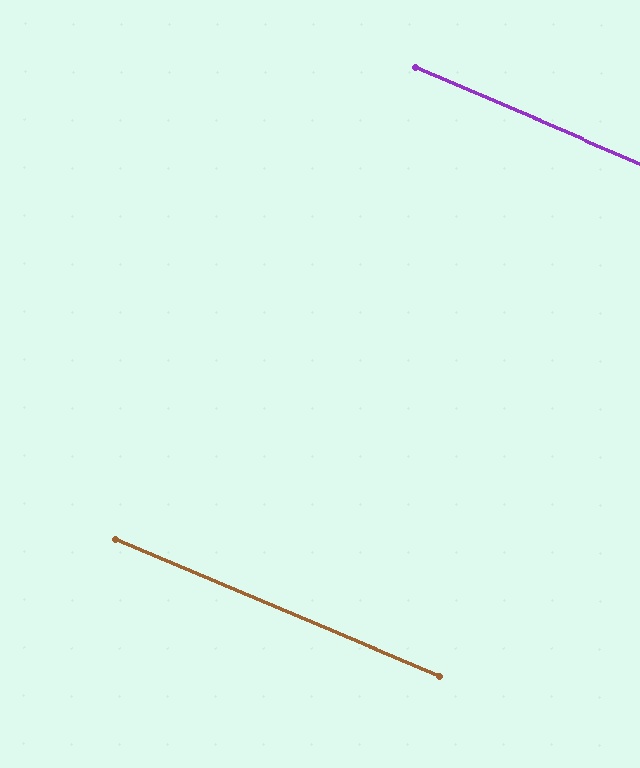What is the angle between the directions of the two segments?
Approximately 0 degrees.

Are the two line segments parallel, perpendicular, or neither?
Parallel — their directions differ by only 0.2°.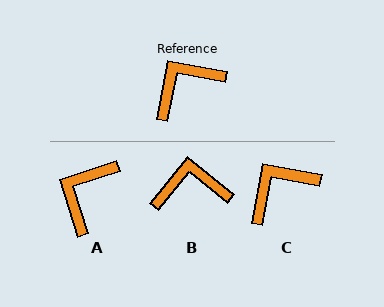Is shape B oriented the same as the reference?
No, it is off by about 29 degrees.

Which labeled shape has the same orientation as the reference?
C.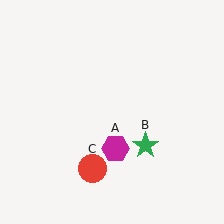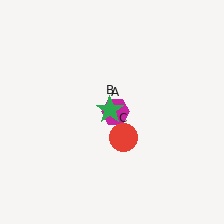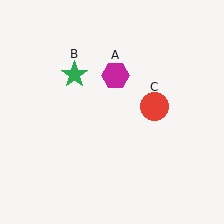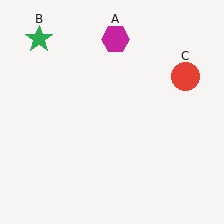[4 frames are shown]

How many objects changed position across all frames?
3 objects changed position: magenta hexagon (object A), green star (object B), red circle (object C).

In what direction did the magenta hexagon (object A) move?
The magenta hexagon (object A) moved up.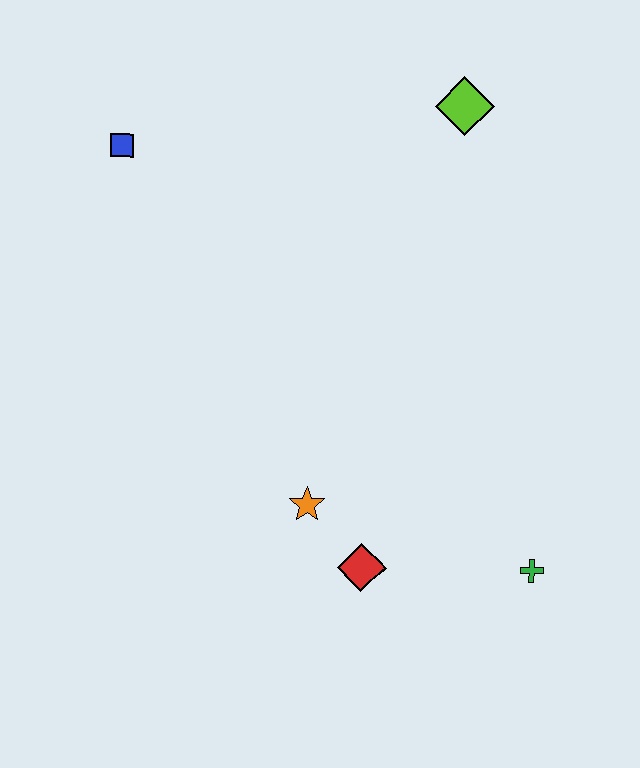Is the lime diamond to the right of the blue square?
Yes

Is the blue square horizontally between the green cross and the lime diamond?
No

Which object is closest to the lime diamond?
The blue square is closest to the lime diamond.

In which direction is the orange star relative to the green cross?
The orange star is to the left of the green cross.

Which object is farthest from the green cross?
The blue square is farthest from the green cross.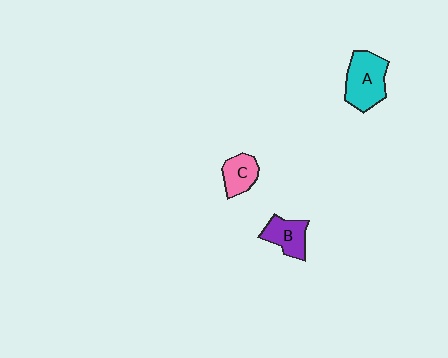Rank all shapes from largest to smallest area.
From largest to smallest: A (cyan), B (purple), C (pink).